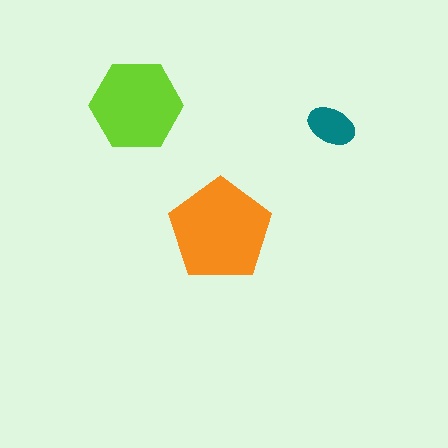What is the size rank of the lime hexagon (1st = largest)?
2nd.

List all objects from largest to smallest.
The orange pentagon, the lime hexagon, the teal ellipse.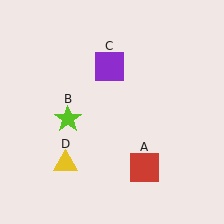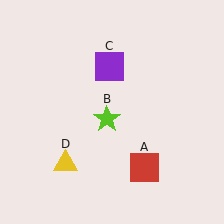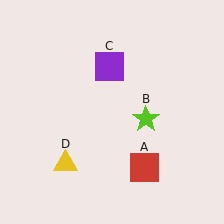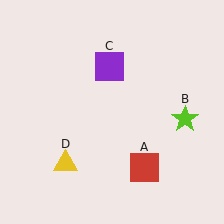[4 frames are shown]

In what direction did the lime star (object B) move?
The lime star (object B) moved right.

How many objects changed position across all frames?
1 object changed position: lime star (object B).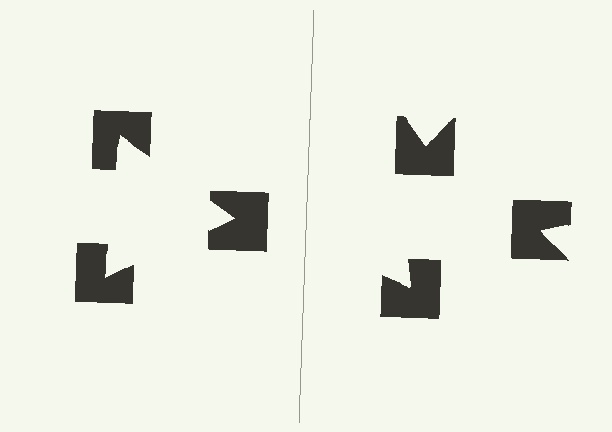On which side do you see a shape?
An illusory triangle appears on the left side. On the right side the wedge cuts are rotated, so no coherent shape forms.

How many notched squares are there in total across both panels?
6 — 3 on each side.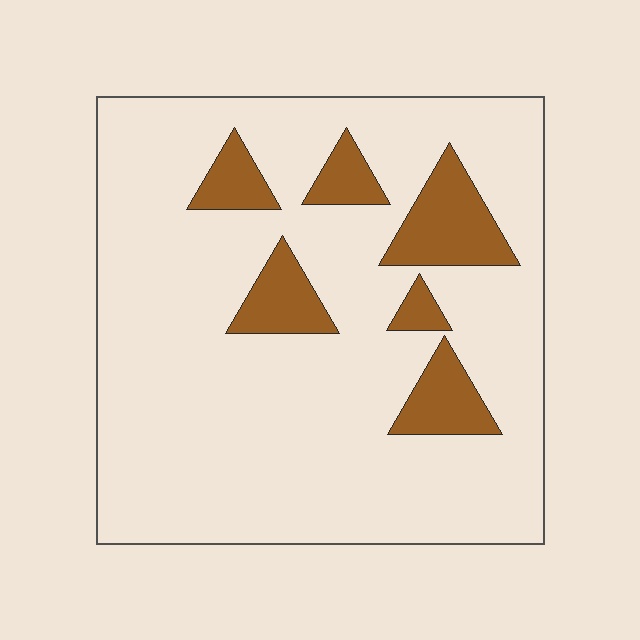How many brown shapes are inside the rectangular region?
6.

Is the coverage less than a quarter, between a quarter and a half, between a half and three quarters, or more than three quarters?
Less than a quarter.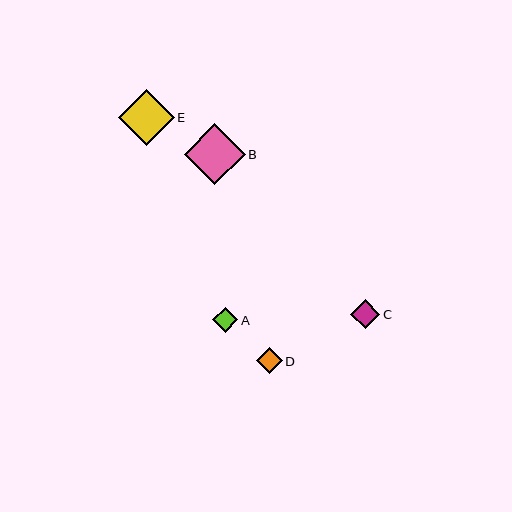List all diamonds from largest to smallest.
From largest to smallest: B, E, C, D, A.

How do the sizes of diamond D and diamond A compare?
Diamond D and diamond A are approximately the same size.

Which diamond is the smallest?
Diamond A is the smallest with a size of approximately 25 pixels.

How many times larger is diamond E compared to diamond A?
Diamond E is approximately 2.2 times the size of diamond A.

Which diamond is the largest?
Diamond B is the largest with a size of approximately 61 pixels.